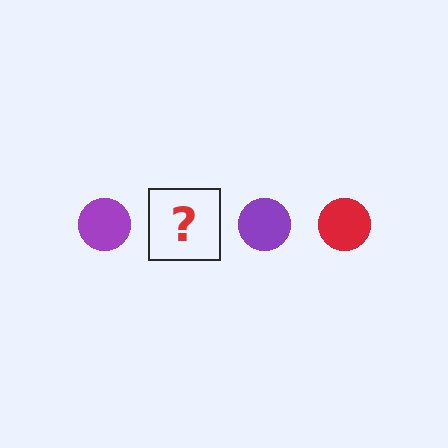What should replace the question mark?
The question mark should be replaced with a red circle.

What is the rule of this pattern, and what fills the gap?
The rule is that the pattern cycles through purple, red circles. The gap should be filled with a red circle.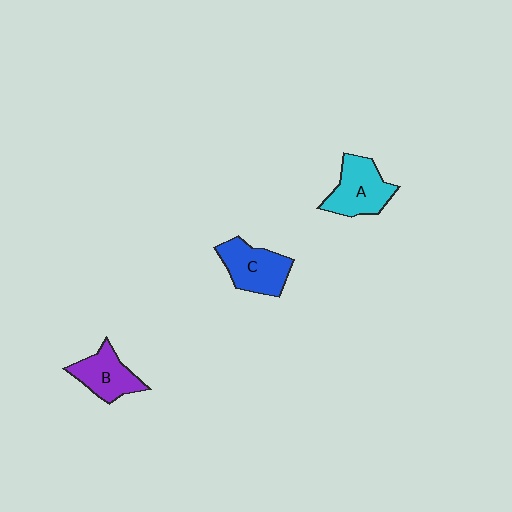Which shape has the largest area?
Shape A (cyan).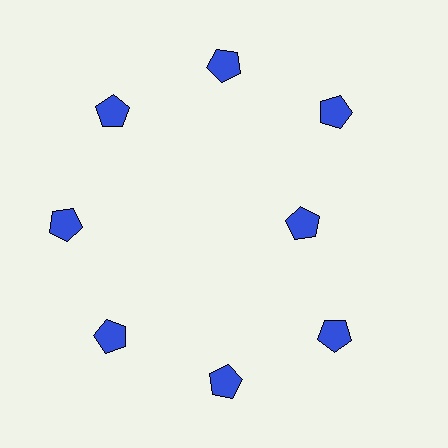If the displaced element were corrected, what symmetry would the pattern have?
It would have 8-fold rotational symmetry — the pattern would map onto itself every 45 degrees.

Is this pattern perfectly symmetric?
No. The 8 blue pentagons are arranged in a ring, but one element near the 3 o'clock position is pulled inward toward the center, breaking the 8-fold rotational symmetry.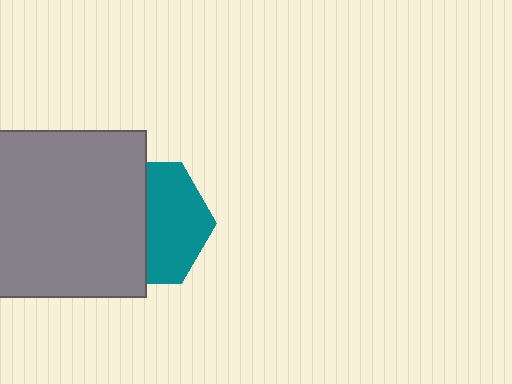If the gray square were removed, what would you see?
You would see the complete teal hexagon.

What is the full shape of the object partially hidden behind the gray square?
The partially hidden object is a teal hexagon.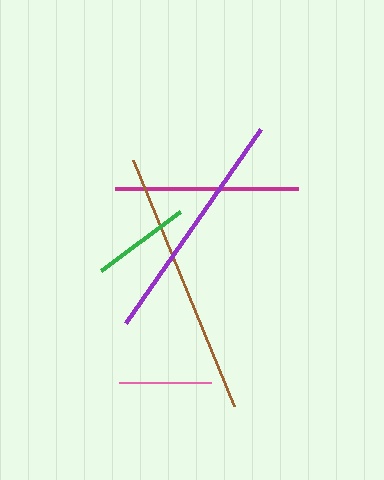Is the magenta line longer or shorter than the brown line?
The brown line is longer than the magenta line.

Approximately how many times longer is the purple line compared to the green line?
The purple line is approximately 2.4 times the length of the green line.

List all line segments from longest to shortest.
From longest to shortest: brown, purple, magenta, green, pink.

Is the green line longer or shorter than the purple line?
The purple line is longer than the green line.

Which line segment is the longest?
The brown line is the longest at approximately 266 pixels.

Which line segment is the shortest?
The pink line is the shortest at approximately 92 pixels.